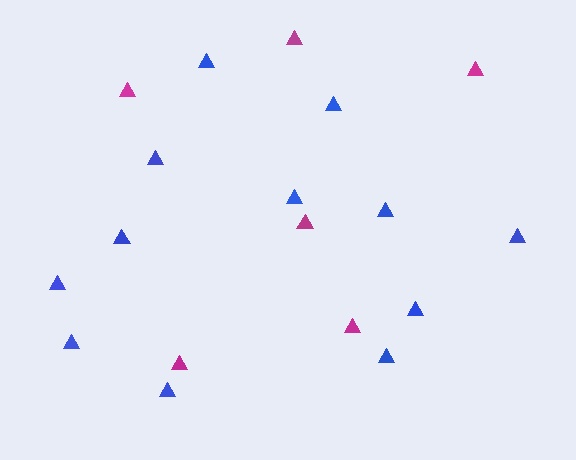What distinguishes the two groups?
There are 2 groups: one group of blue triangles (12) and one group of magenta triangles (6).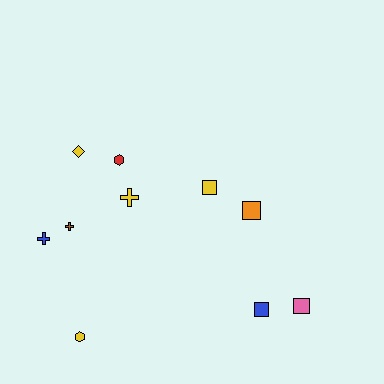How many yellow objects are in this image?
There are 4 yellow objects.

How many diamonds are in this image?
There is 1 diamond.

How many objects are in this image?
There are 10 objects.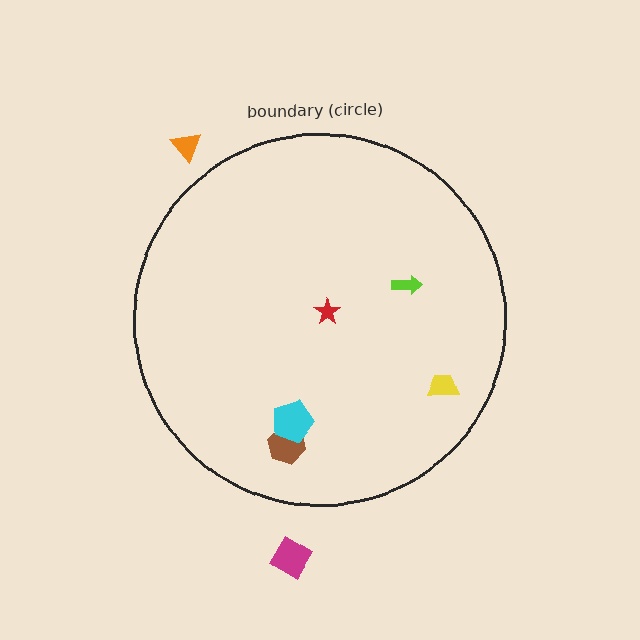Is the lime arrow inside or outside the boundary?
Inside.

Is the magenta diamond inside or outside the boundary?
Outside.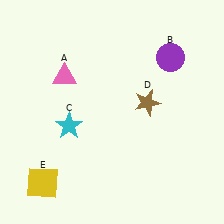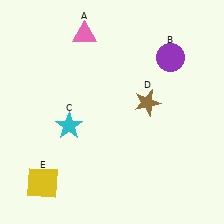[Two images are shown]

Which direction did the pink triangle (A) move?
The pink triangle (A) moved up.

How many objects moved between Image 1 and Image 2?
1 object moved between the two images.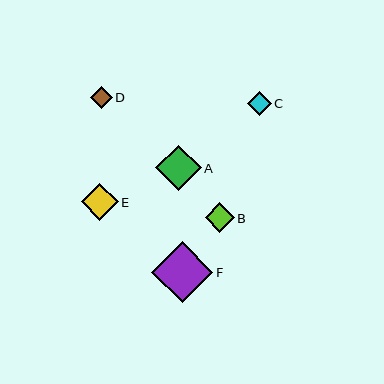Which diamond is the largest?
Diamond F is the largest with a size of approximately 61 pixels.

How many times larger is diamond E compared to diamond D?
Diamond E is approximately 1.7 times the size of diamond D.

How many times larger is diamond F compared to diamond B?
Diamond F is approximately 2.1 times the size of diamond B.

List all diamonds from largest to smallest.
From largest to smallest: F, A, E, B, C, D.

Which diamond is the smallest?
Diamond D is the smallest with a size of approximately 21 pixels.